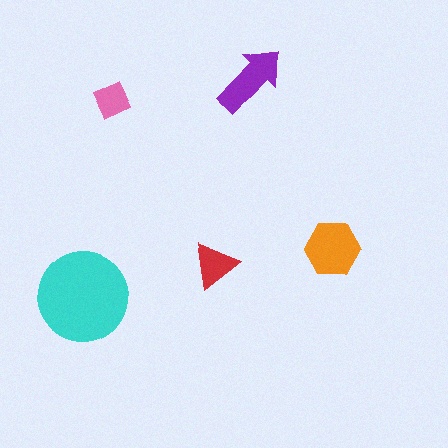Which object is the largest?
The cyan circle.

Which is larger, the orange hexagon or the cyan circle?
The cyan circle.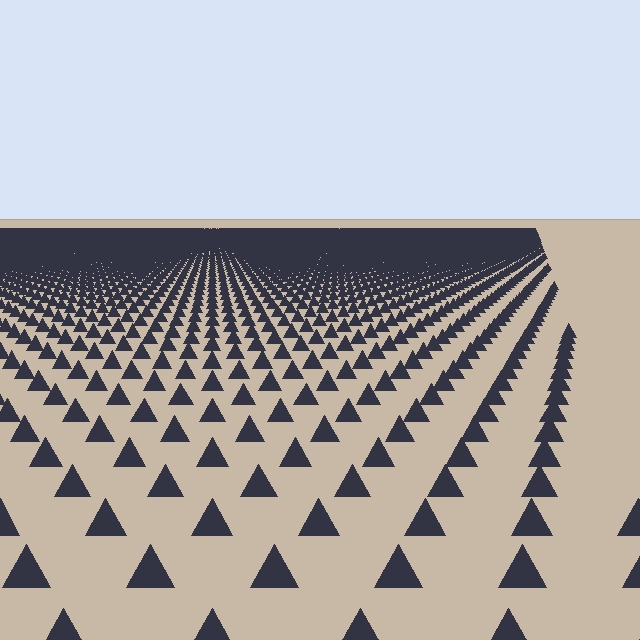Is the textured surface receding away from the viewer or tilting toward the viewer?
The surface is receding away from the viewer. Texture elements get smaller and denser toward the top.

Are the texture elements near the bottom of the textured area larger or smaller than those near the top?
Larger. Near the bottom, elements are closer to the viewer and appear at a bigger on-screen size.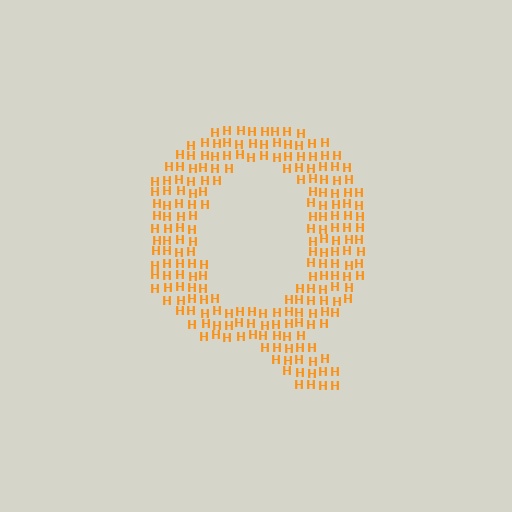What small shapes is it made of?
It is made of small letter H's.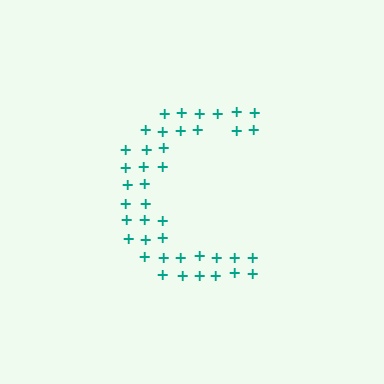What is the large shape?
The large shape is the letter C.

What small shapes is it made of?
It is made of small plus signs.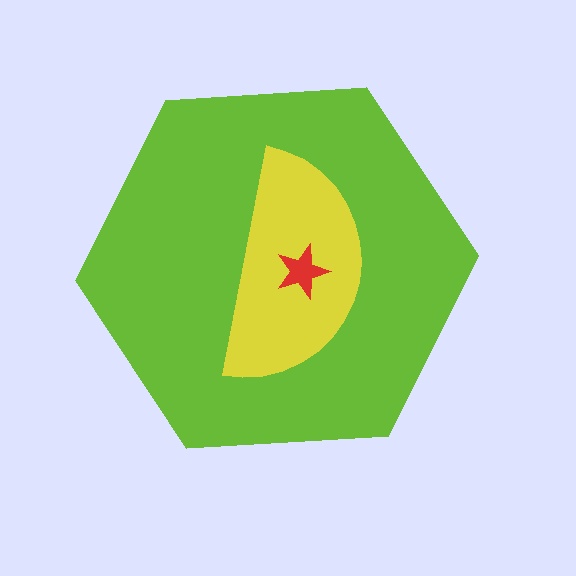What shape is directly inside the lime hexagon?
The yellow semicircle.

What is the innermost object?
The red star.